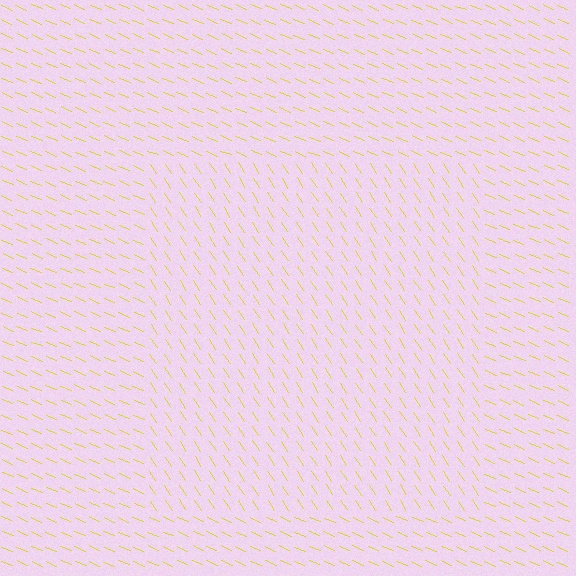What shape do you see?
I see a rectangle.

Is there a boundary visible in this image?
Yes, there is a texture boundary formed by a change in line orientation.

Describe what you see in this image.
The image is filled with small yellow line segments. A rectangle region in the image has lines oriented differently from the surrounding lines, creating a visible texture boundary.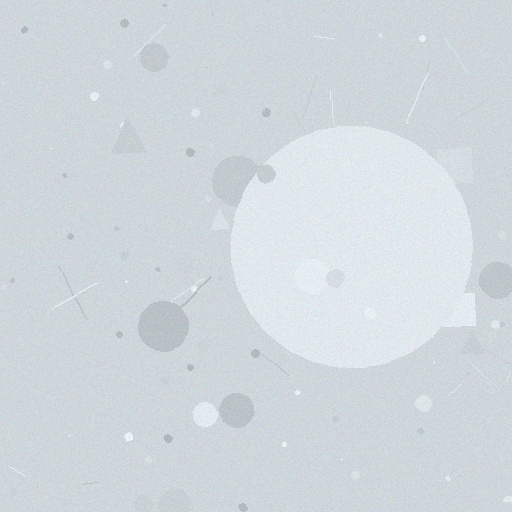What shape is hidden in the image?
A circle is hidden in the image.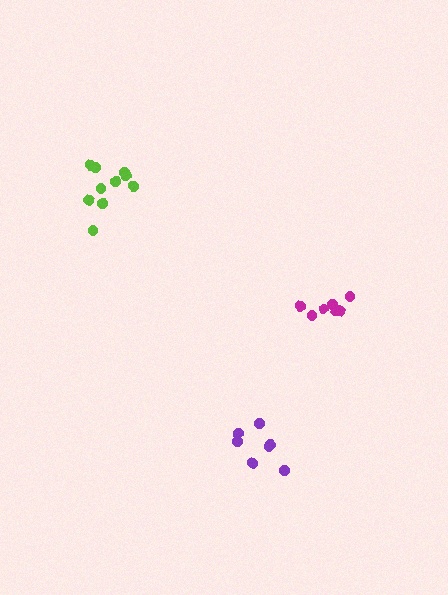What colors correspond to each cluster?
The clusters are colored: purple, magenta, lime.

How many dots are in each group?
Group 1: 7 dots, Group 2: 7 dots, Group 3: 10 dots (24 total).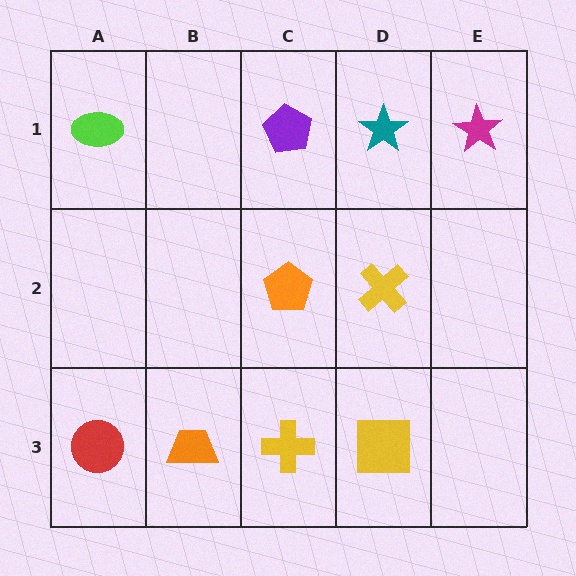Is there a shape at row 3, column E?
No, that cell is empty.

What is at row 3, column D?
A yellow square.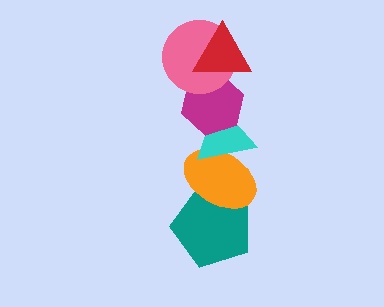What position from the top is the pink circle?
The pink circle is 2nd from the top.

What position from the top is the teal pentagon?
The teal pentagon is 6th from the top.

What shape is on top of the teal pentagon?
The orange ellipse is on top of the teal pentagon.